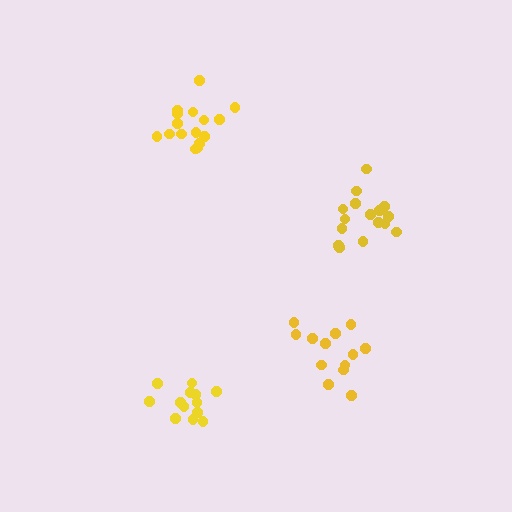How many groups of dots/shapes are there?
There are 4 groups.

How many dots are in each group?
Group 1: 16 dots, Group 2: 13 dots, Group 3: 16 dots, Group 4: 14 dots (59 total).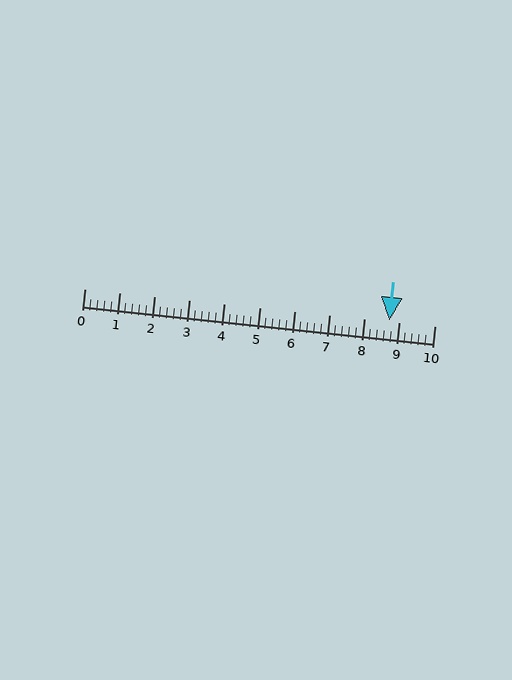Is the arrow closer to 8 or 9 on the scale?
The arrow is closer to 9.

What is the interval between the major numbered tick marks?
The major tick marks are spaced 1 units apart.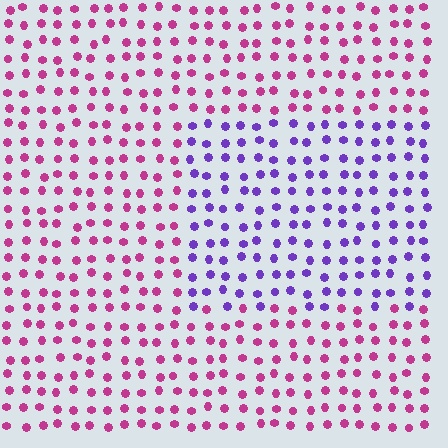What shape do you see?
I see a rectangle.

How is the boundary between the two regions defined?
The boundary is defined purely by a slight shift in hue (about 56 degrees). Spacing, size, and orientation are identical on both sides.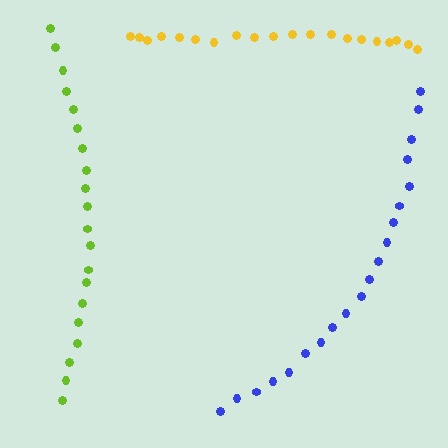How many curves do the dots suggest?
There are 3 distinct paths.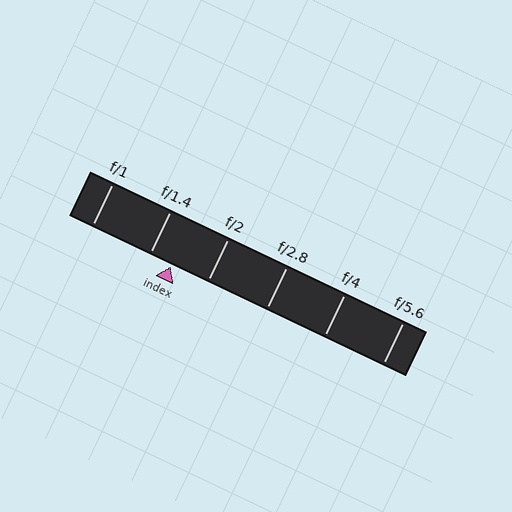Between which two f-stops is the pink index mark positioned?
The index mark is between f/1.4 and f/2.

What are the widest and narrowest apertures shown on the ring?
The widest aperture shown is f/1 and the narrowest is f/5.6.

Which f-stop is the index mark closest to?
The index mark is closest to f/1.4.